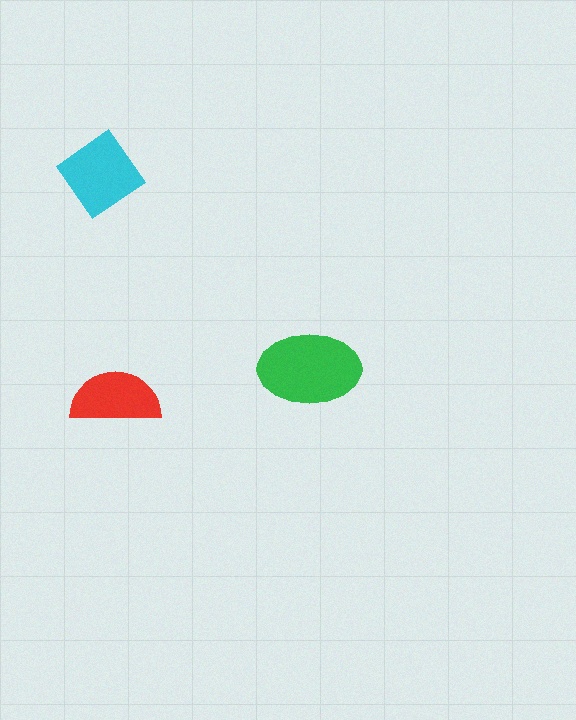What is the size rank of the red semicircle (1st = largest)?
3rd.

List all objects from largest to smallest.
The green ellipse, the cyan diamond, the red semicircle.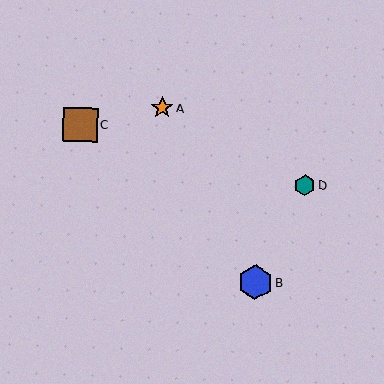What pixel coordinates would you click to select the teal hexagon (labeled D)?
Click at (305, 185) to select the teal hexagon D.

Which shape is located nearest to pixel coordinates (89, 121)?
The brown square (labeled C) at (80, 124) is nearest to that location.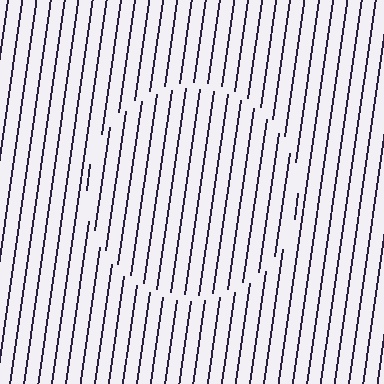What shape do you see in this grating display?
An illusory circle. The interior of the shape contains the same grating, shifted by half a period — the contour is defined by the phase discontinuity where line-ends from the inner and outer gratings abut.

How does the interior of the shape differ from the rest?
The interior of the shape contains the same grating, shifted by half a period — the contour is defined by the phase discontinuity where line-ends from the inner and outer gratings abut.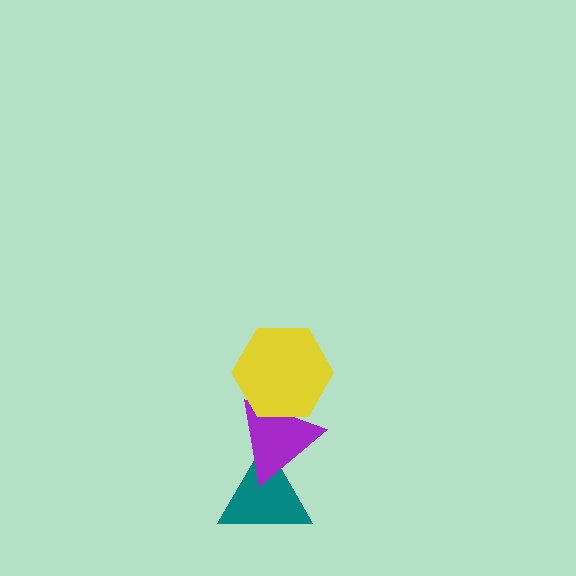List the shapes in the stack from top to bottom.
From top to bottom: the yellow hexagon, the purple triangle, the teal triangle.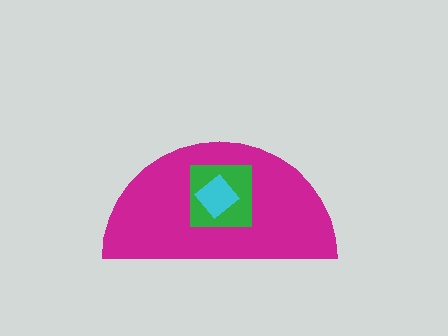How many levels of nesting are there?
3.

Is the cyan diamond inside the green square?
Yes.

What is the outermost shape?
The magenta semicircle.